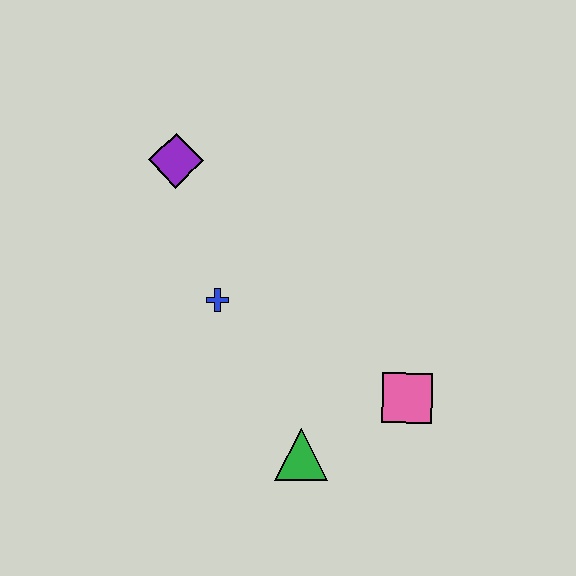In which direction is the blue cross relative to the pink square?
The blue cross is to the left of the pink square.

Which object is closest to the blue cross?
The purple diamond is closest to the blue cross.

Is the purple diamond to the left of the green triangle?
Yes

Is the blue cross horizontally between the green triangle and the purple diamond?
Yes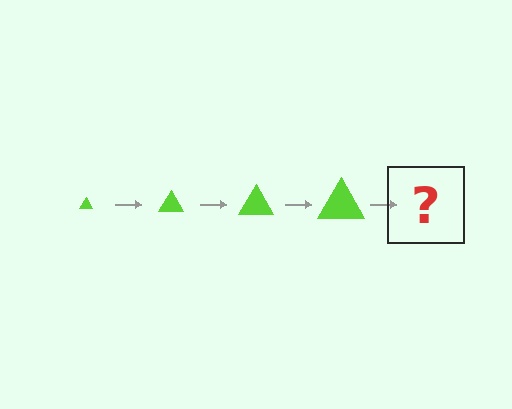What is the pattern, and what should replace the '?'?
The pattern is that the triangle gets progressively larger each step. The '?' should be a lime triangle, larger than the previous one.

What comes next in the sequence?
The next element should be a lime triangle, larger than the previous one.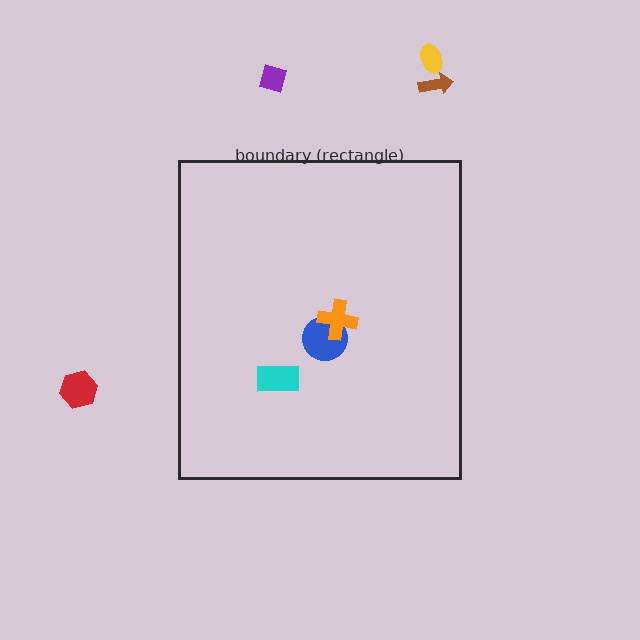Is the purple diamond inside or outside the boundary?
Outside.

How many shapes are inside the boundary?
3 inside, 4 outside.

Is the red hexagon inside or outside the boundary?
Outside.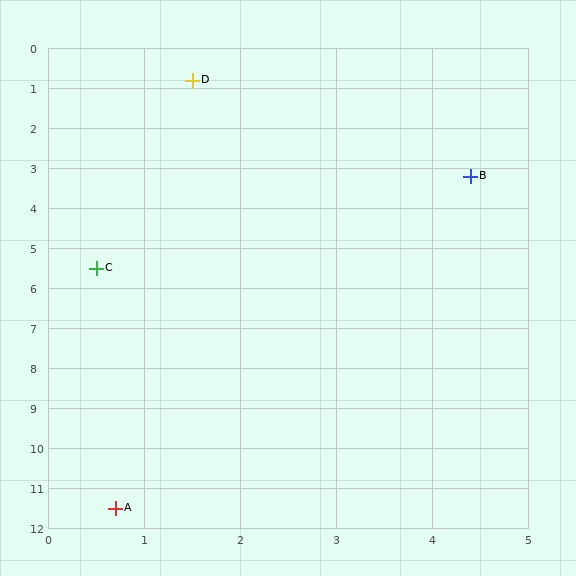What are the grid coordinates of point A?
Point A is at approximately (0.7, 11.5).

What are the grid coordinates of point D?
Point D is at approximately (1.5, 0.8).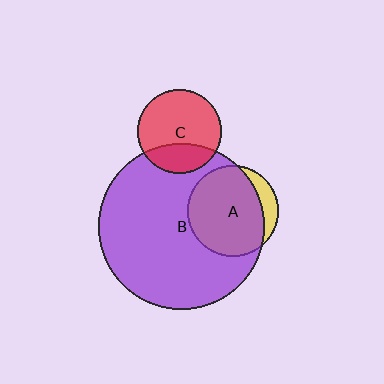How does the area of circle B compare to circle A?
Approximately 3.3 times.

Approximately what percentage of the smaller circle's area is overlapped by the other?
Approximately 30%.